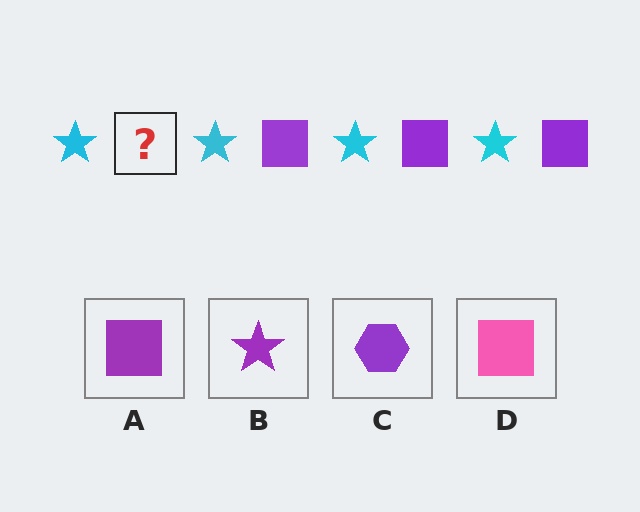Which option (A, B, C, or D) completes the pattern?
A.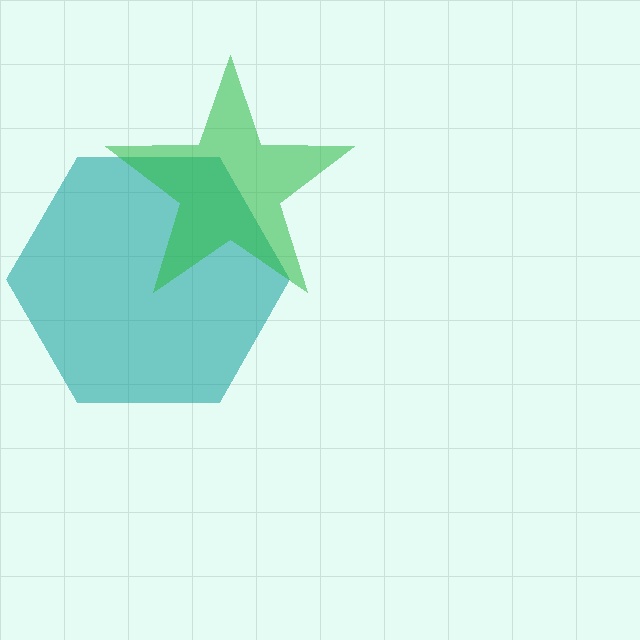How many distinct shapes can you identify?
There are 2 distinct shapes: a teal hexagon, a green star.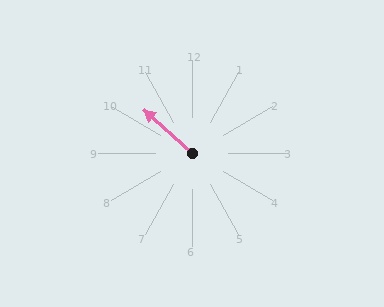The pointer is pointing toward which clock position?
Roughly 10 o'clock.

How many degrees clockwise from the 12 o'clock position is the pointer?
Approximately 312 degrees.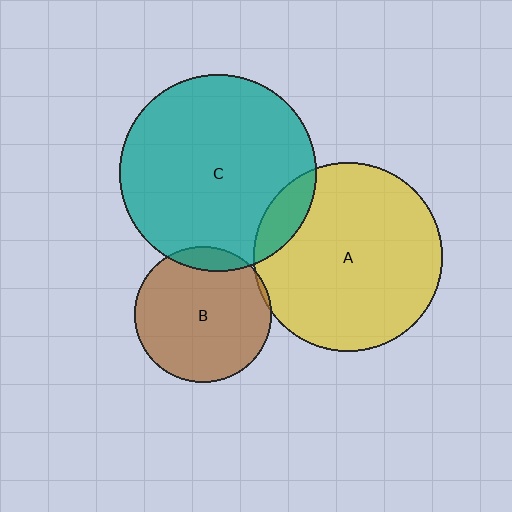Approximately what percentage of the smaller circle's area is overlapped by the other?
Approximately 10%.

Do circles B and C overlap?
Yes.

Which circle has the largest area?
Circle C (teal).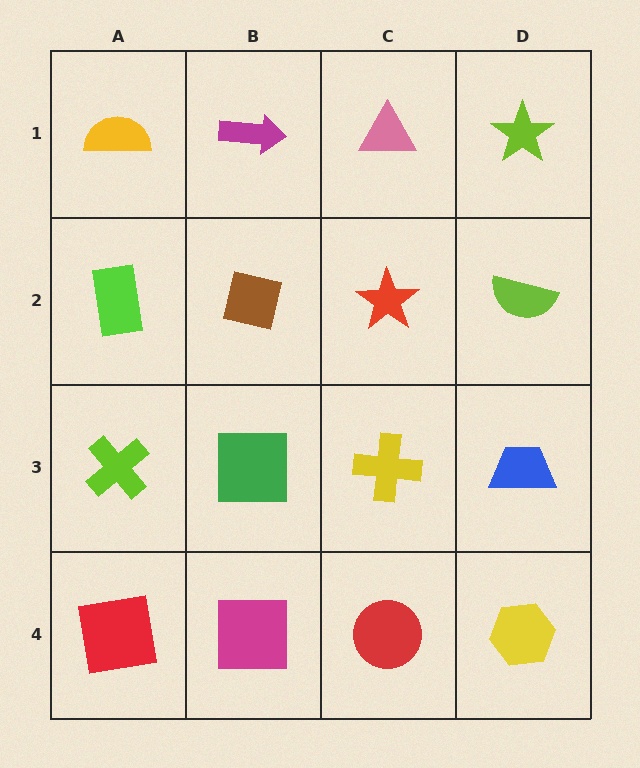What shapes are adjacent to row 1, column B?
A brown square (row 2, column B), a yellow semicircle (row 1, column A), a pink triangle (row 1, column C).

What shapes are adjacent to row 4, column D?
A blue trapezoid (row 3, column D), a red circle (row 4, column C).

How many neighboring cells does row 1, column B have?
3.